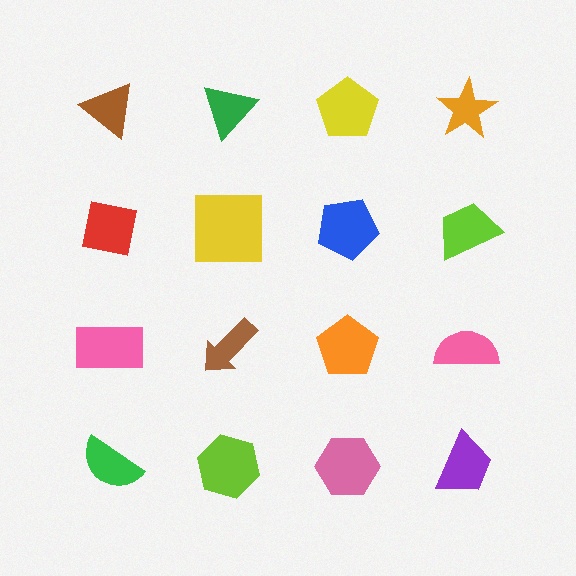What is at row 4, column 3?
A pink hexagon.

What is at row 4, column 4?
A purple trapezoid.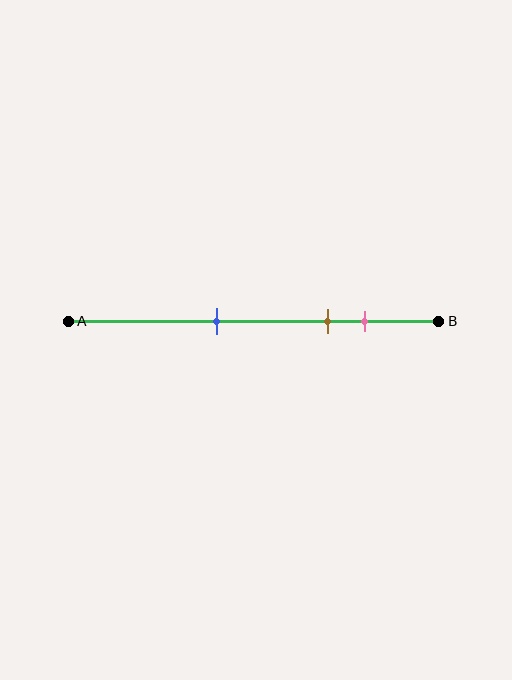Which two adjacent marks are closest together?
The brown and pink marks are the closest adjacent pair.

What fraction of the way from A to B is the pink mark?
The pink mark is approximately 80% (0.8) of the way from A to B.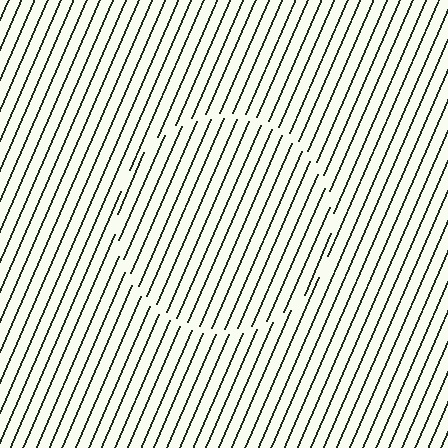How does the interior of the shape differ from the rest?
The interior of the shape contains the same grating, shifted by half a period — the contour is defined by the phase discontinuity where line-ends from the inner and outer gratings abut.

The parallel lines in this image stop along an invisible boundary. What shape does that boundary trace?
An illusory circle. The interior of the shape contains the same grating, shifted by half a period — the contour is defined by the phase discontinuity where line-ends from the inner and outer gratings abut.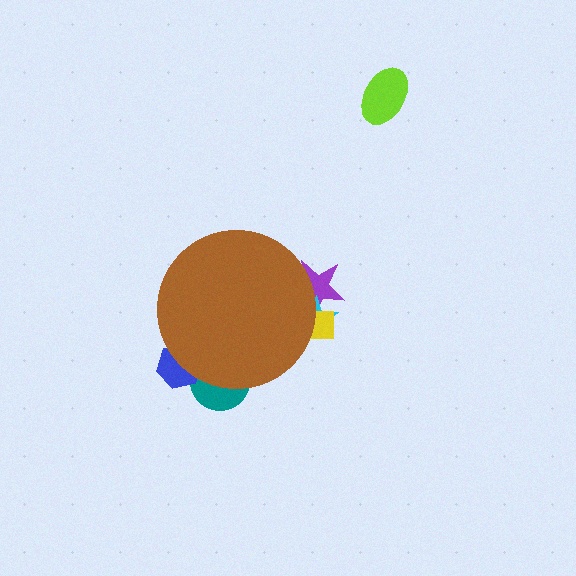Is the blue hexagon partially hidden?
Yes, the blue hexagon is partially hidden behind the brown circle.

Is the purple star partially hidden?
Yes, the purple star is partially hidden behind the brown circle.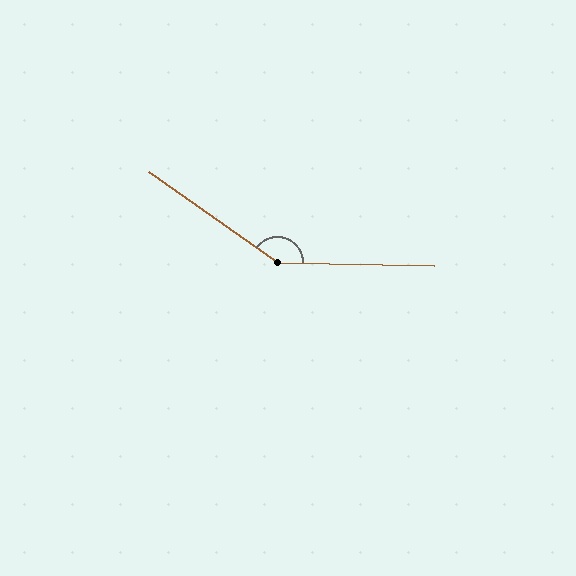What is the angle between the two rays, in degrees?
Approximately 146 degrees.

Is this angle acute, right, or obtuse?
It is obtuse.